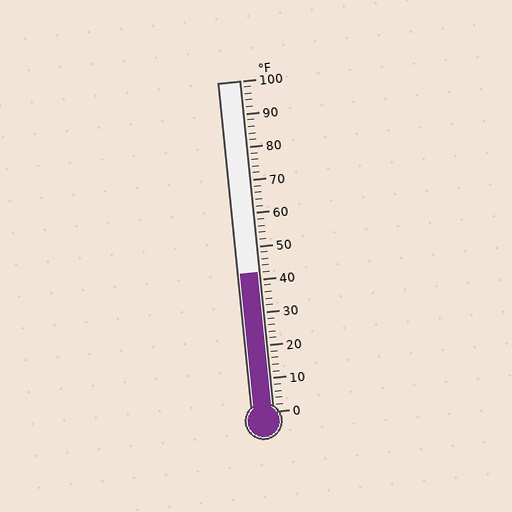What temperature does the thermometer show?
The thermometer shows approximately 42°F.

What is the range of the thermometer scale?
The thermometer scale ranges from 0°F to 100°F.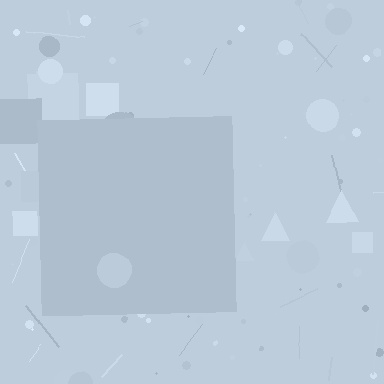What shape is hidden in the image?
A square is hidden in the image.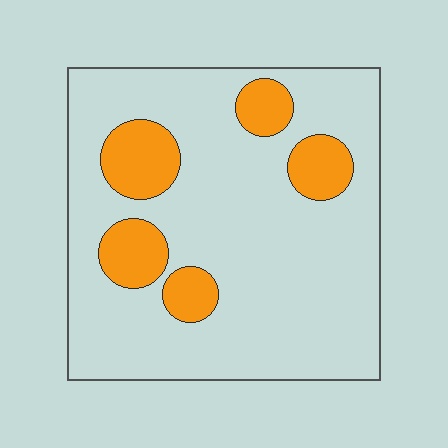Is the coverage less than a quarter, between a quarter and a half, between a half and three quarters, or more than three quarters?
Less than a quarter.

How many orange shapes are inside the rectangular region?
5.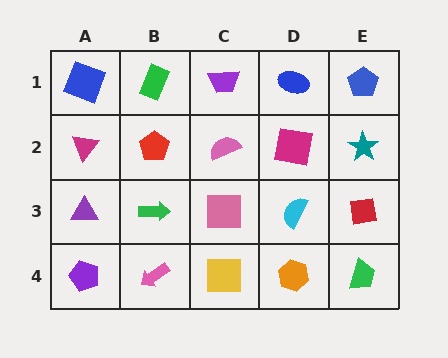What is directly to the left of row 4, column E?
An orange hexagon.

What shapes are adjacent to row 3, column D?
A magenta square (row 2, column D), an orange hexagon (row 4, column D), a pink square (row 3, column C), a red square (row 3, column E).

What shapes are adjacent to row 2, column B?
A green rectangle (row 1, column B), a green arrow (row 3, column B), a magenta triangle (row 2, column A), a pink semicircle (row 2, column C).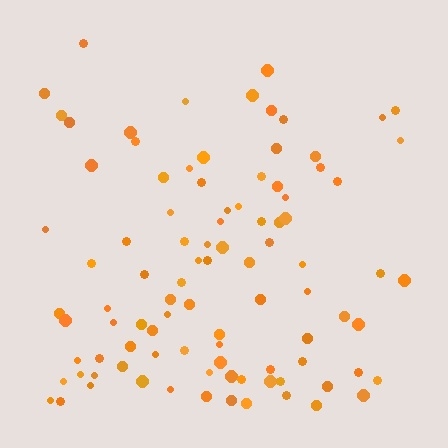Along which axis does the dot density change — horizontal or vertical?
Vertical.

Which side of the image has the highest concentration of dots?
The bottom.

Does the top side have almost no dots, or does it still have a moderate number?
Still a moderate number, just noticeably fewer than the bottom.